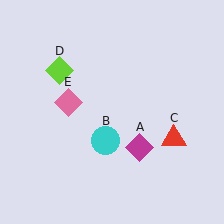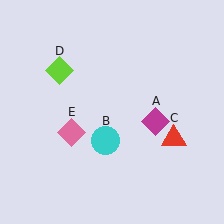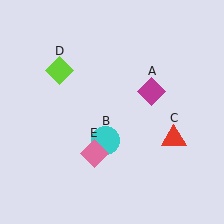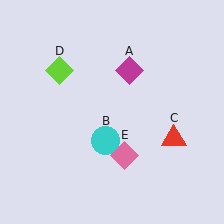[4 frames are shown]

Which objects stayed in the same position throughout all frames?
Cyan circle (object B) and red triangle (object C) and lime diamond (object D) remained stationary.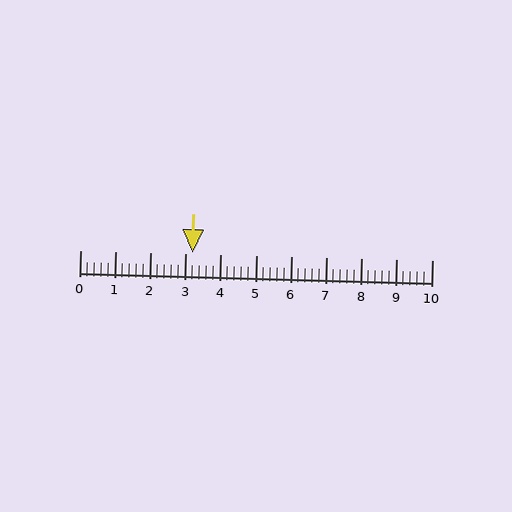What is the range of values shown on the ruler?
The ruler shows values from 0 to 10.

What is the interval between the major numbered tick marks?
The major tick marks are spaced 1 units apart.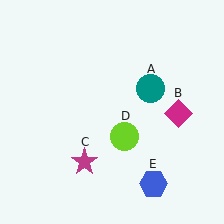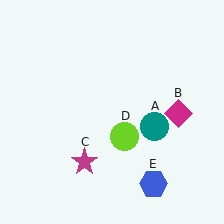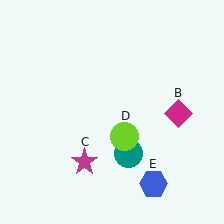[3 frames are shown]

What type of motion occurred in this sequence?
The teal circle (object A) rotated clockwise around the center of the scene.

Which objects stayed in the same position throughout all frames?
Magenta diamond (object B) and magenta star (object C) and lime circle (object D) and blue hexagon (object E) remained stationary.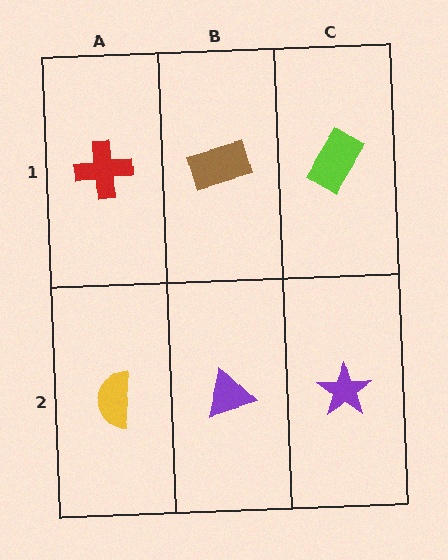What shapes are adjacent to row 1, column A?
A yellow semicircle (row 2, column A), a brown rectangle (row 1, column B).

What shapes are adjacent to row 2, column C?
A lime rectangle (row 1, column C), a purple triangle (row 2, column B).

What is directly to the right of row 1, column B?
A lime rectangle.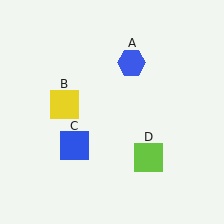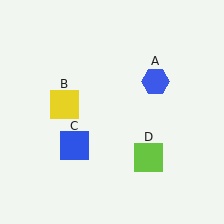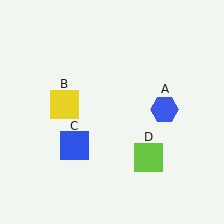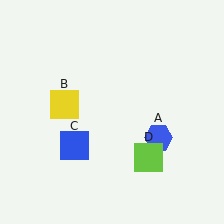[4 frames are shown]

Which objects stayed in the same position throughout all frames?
Yellow square (object B) and blue square (object C) and lime square (object D) remained stationary.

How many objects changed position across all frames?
1 object changed position: blue hexagon (object A).